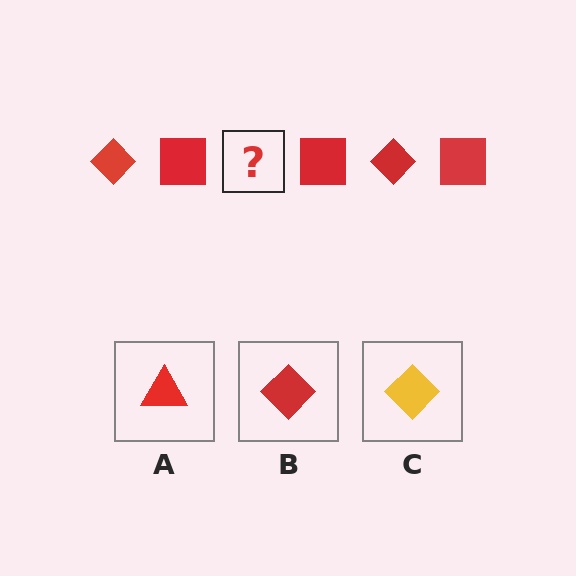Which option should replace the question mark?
Option B.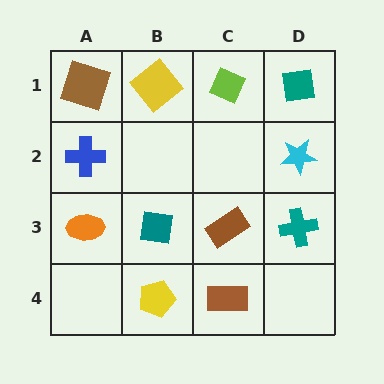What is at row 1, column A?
A brown square.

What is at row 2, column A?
A blue cross.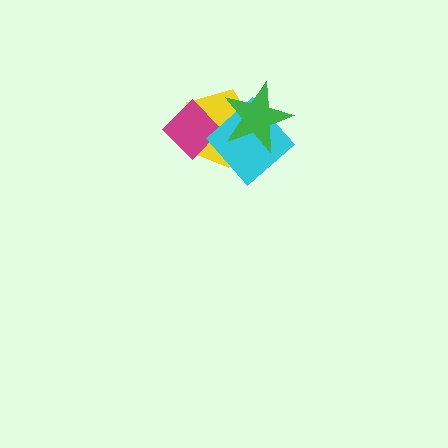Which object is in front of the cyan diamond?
The green star is in front of the cyan diamond.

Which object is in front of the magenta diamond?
The cyan diamond is in front of the magenta diamond.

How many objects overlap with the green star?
2 objects overlap with the green star.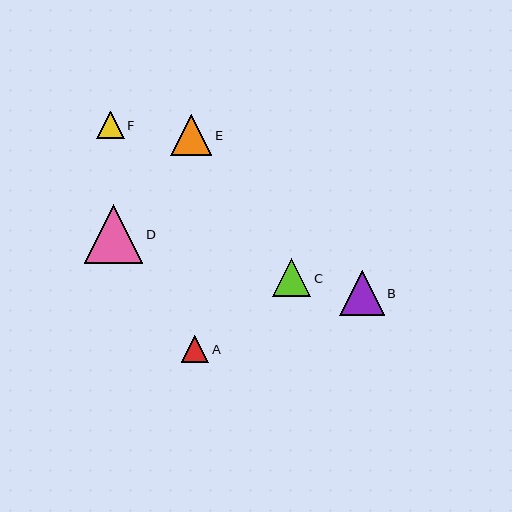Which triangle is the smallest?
Triangle F is the smallest with a size of approximately 27 pixels.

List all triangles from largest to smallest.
From largest to smallest: D, B, E, C, A, F.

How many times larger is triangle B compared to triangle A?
Triangle B is approximately 1.6 times the size of triangle A.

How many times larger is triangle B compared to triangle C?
Triangle B is approximately 1.2 times the size of triangle C.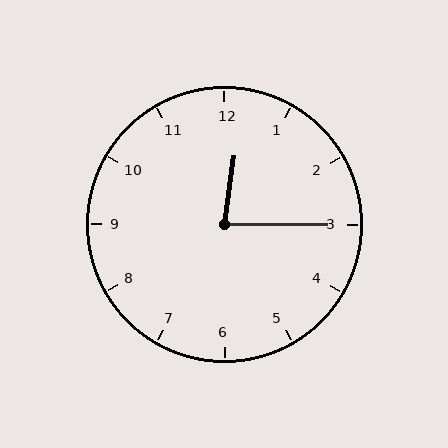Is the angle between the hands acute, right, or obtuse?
It is acute.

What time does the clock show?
12:15.